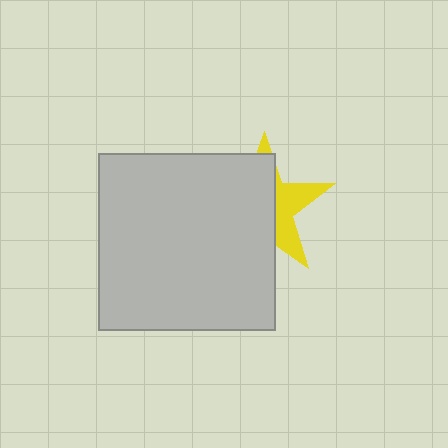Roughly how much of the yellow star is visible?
A small part of it is visible (roughly 37%).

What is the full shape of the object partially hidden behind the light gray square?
The partially hidden object is a yellow star.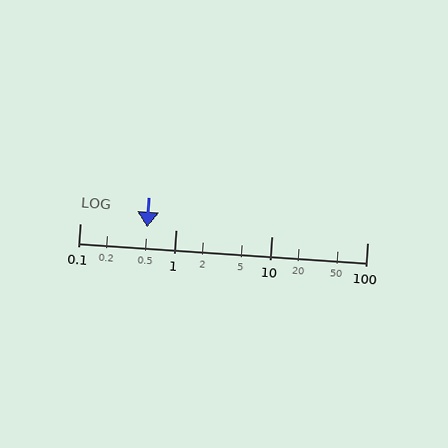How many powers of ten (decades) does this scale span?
The scale spans 3 decades, from 0.1 to 100.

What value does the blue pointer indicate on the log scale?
The pointer indicates approximately 0.51.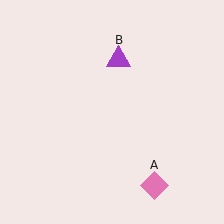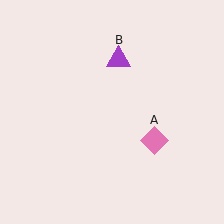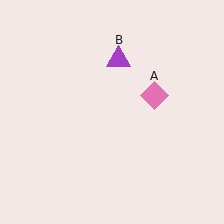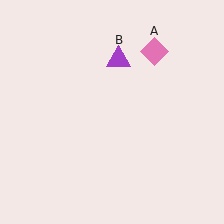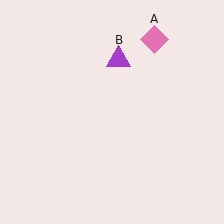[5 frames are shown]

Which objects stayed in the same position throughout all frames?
Purple triangle (object B) remained stationary.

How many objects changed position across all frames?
1 object changed position: pink diamond (object A).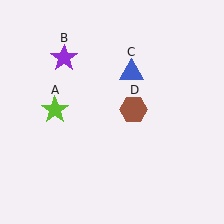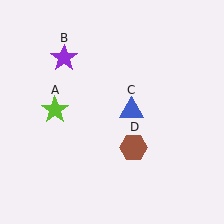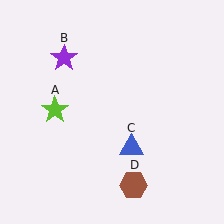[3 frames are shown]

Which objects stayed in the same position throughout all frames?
Lime star (object A) and purple star (object B) remained stationary.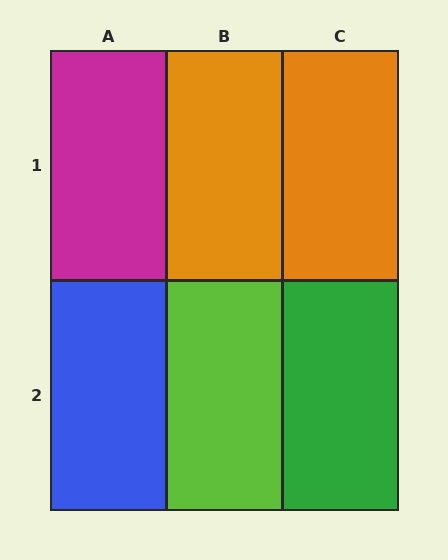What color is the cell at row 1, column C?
Orange.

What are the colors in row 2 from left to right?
Blue, lime, green.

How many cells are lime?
1 cell is lime.